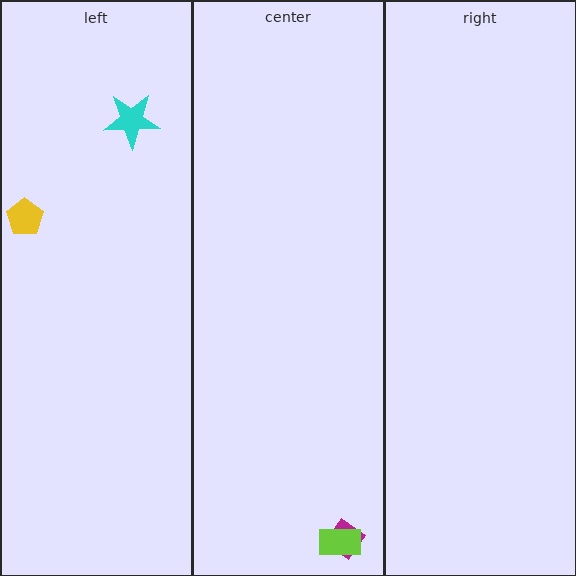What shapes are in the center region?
The magenta diamond, the lime rectangle.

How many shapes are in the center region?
2.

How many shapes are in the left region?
2.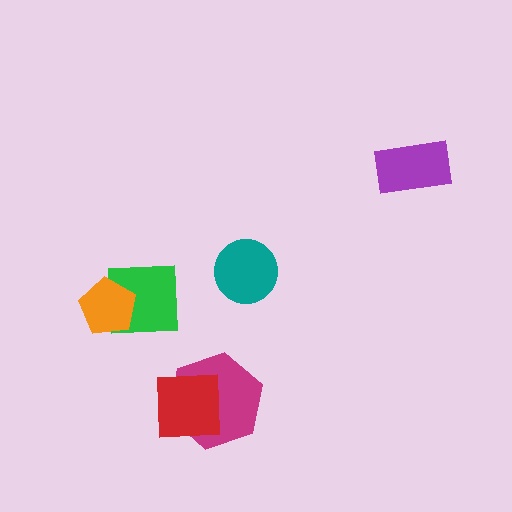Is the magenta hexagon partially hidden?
Yes, it is partially covered by another shape.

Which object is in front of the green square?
The orange pentagon is in front of the green square.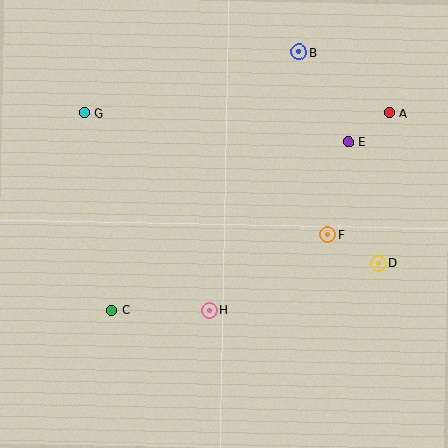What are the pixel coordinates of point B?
Point B is at (299, 52).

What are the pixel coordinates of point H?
Point H is at (209, 310).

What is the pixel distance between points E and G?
The distance between E and G is 265 pixels.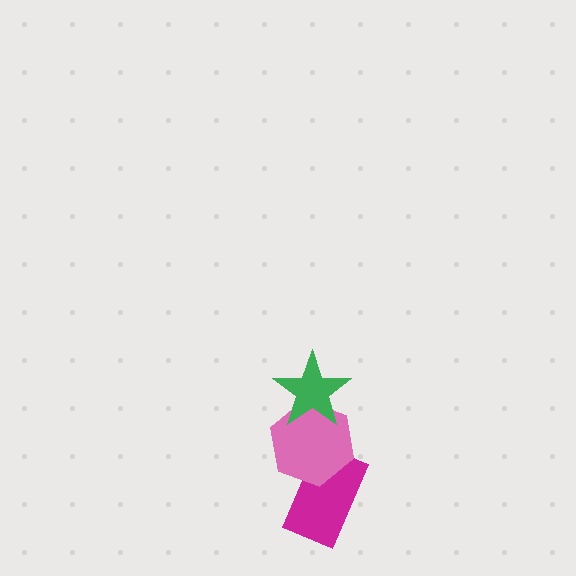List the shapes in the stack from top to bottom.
From top to bottom: the green star, the pink hexagon, the magenta rectangle.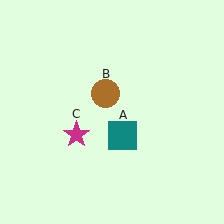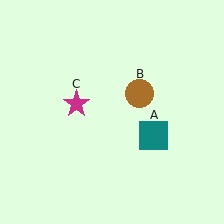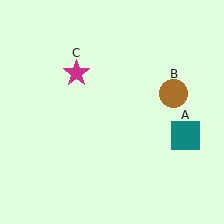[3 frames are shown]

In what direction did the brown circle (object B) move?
The brown circle (object B) moved right.